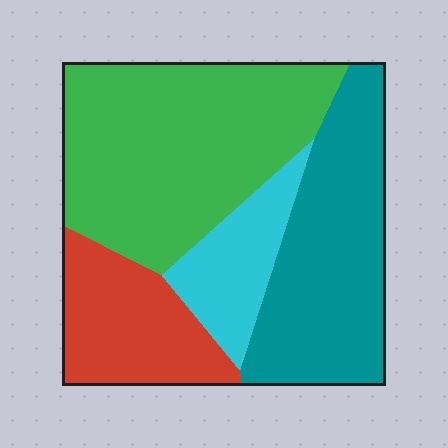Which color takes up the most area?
Green, at roughly 40%.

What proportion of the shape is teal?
Teal covers around 30% of the shape.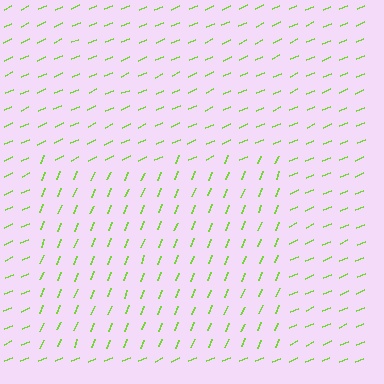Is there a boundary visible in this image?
Yes, there is a texture boundary formed by a change in line orientation.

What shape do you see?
I see a rectangle.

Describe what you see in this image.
The image is filled with small lime line segments. A rectangle region in the image has lines oriented differently from the surrounding lines, creating a visible texture boundary.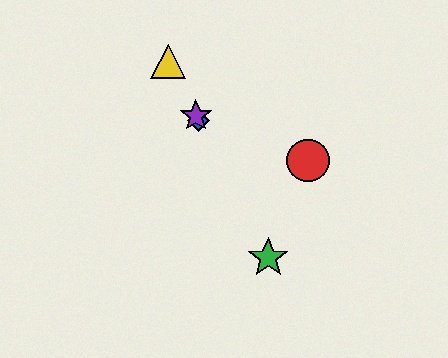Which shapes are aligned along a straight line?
The blue diamond, the green star, the yellow triangle, the purple star are aligned along a straight line.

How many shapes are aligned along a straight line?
4 shapes (the blue diamond, the green star, the yellow triangle, the purple star) are aligned along a straight line.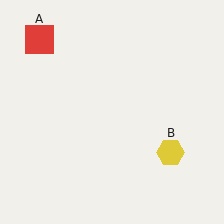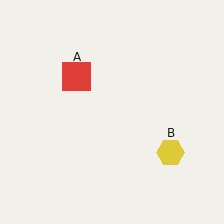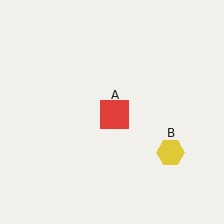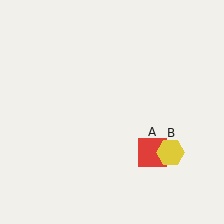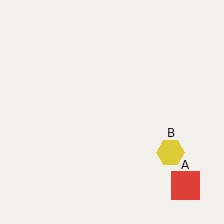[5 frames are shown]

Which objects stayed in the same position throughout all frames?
Yellow hexagon (object B) remained stationary.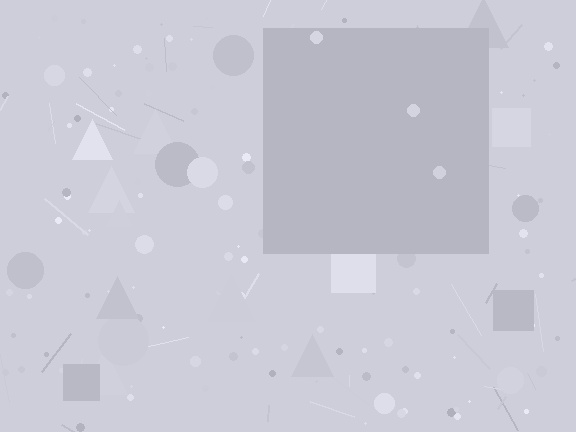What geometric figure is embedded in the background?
A square is embedded in the background.